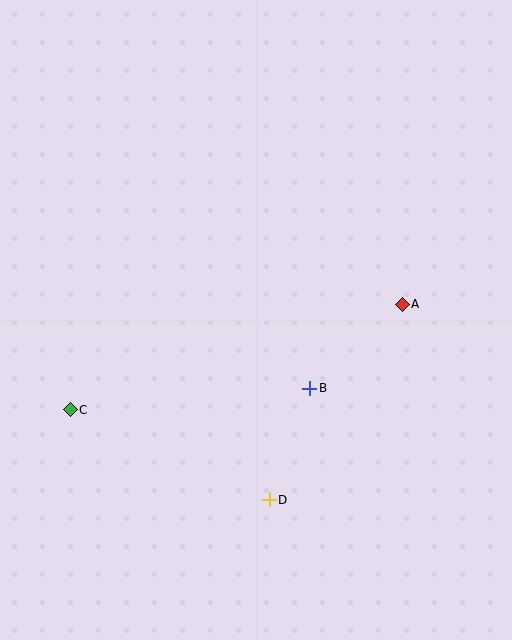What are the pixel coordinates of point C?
Point C is at (70, 410).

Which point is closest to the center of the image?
Point B at (310, 388) is closest to the center.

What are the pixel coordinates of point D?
Point D is at (269, 500).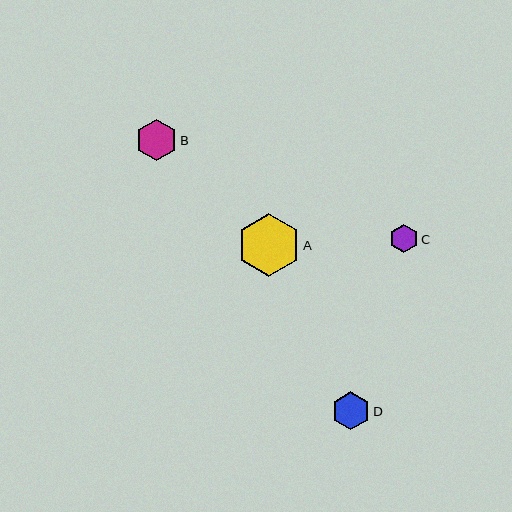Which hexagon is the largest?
Hexagon A is the largest with a size of approximately 63 pixels.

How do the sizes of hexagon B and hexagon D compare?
Hexagon B and hexagon D are approximately the same size.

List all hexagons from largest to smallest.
From largest to smallest: A, B, D, C.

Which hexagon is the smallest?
Hexagon C is the smallest with a size of approximately 28 pixels.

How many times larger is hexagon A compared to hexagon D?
Hexagon A is approximately 1.7 times the size of hexagon D.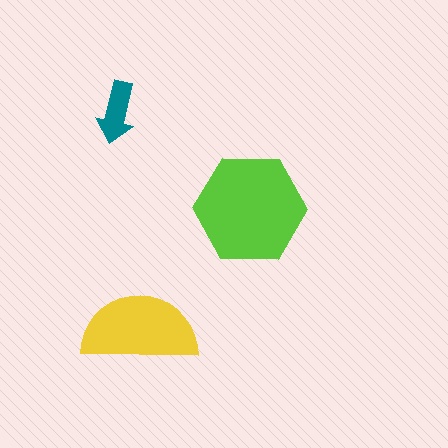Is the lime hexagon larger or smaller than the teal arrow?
Larger.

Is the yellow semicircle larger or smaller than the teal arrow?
Larger.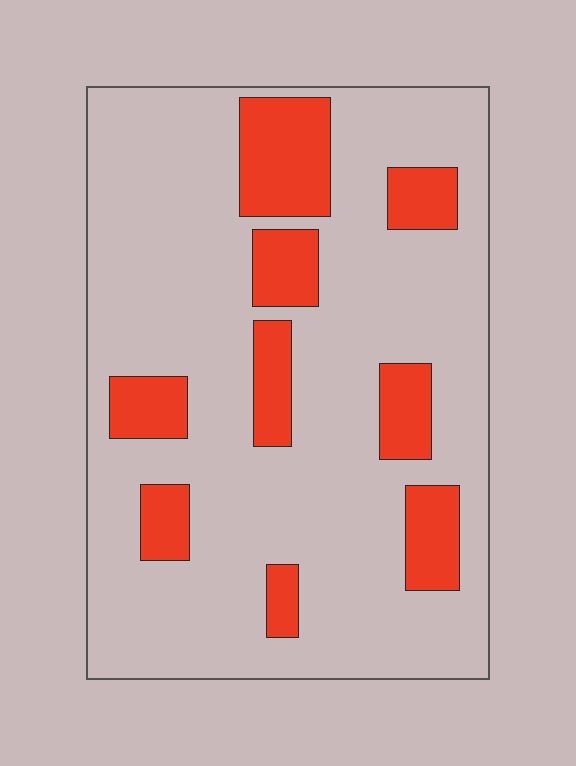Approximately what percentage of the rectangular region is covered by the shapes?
Approximately 20%.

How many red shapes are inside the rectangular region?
9.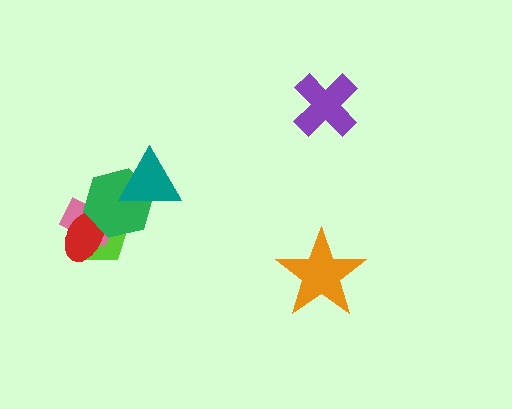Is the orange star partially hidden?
No, no other shape covers it.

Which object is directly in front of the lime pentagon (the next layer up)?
The pink rectangle is directly in front of the lime pentagon.